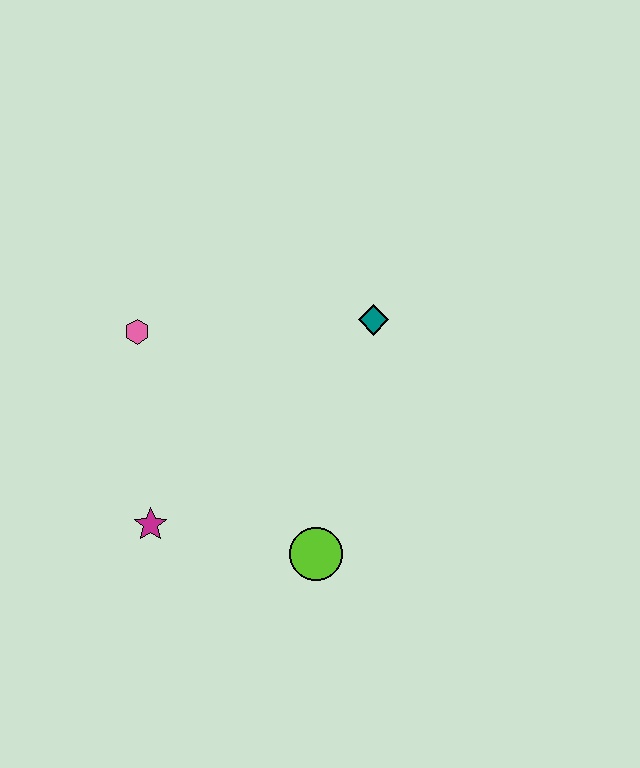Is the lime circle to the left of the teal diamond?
Yes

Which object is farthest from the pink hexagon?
The lime circle is farthest from the pink hexagon.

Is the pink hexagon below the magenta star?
No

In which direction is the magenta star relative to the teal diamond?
The magenta star is to the left of the teal diamond.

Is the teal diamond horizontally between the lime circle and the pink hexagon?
No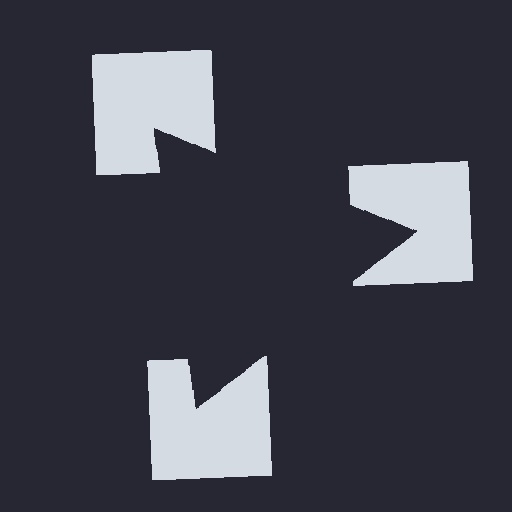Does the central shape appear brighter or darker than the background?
It typically appears slightly darker than the background, even though no actual brightness change is drawn.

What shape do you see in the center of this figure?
An illusory triangle — its edges are inferred from the aligned wedge cuts in the notched squares, not physically drawn.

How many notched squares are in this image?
There are 3 — one at each vertex of the illusory triangle.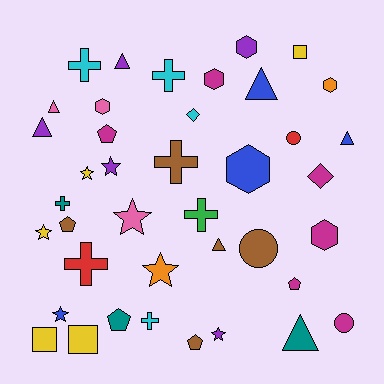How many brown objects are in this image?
There are 5 brown objects.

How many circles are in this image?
There are 3 circles.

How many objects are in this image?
There are 40 objects.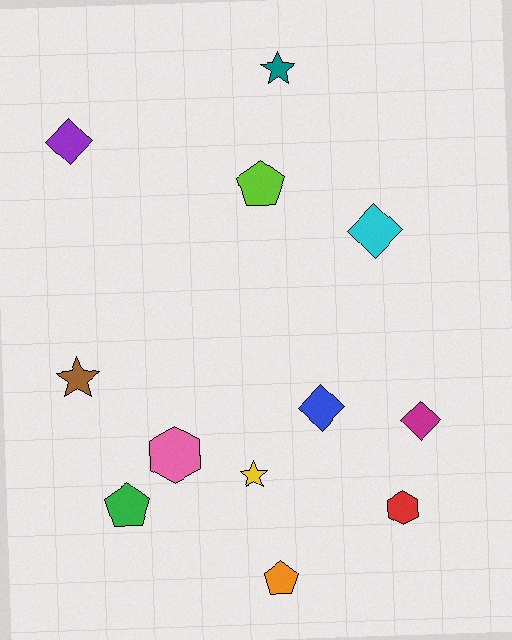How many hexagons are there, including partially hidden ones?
There are 2 hexagons.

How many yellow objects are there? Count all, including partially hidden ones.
There is 1 yellow object.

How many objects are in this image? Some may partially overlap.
There are 12 objects.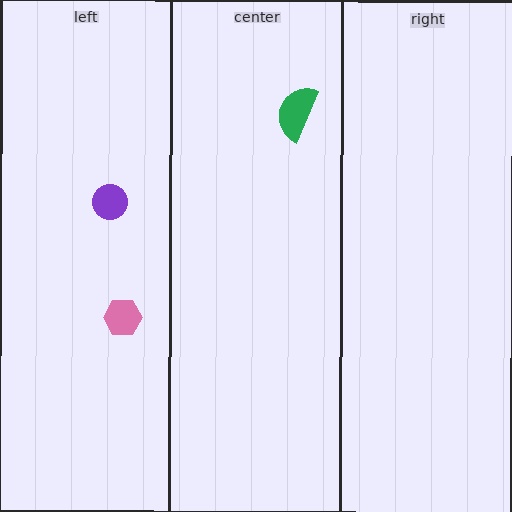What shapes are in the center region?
The green semicircle.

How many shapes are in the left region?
2.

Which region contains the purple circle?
The left region.